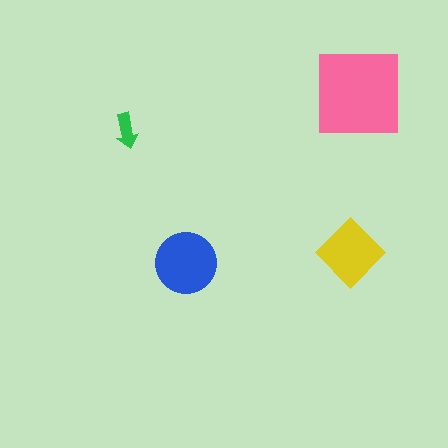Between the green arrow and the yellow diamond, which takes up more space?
The yellow diamond.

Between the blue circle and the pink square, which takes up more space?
The pink square.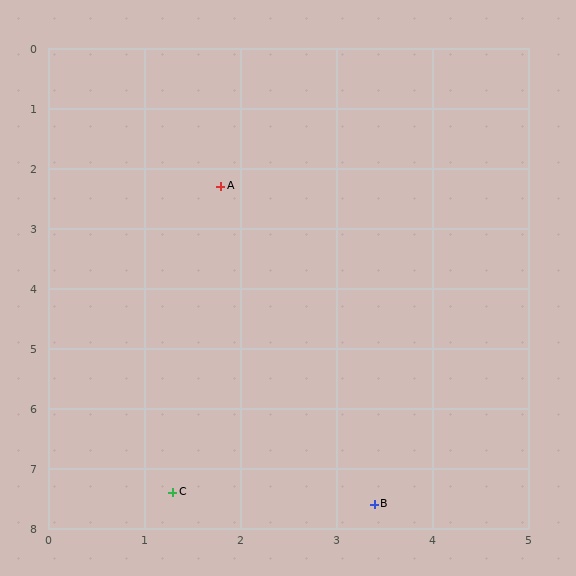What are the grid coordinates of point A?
Point A is at approximately (1.8, 2.3).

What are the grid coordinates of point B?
Point B is at approximately (3.4, 7.6).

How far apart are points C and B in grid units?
Points C and B are about 2.1 grid units apart.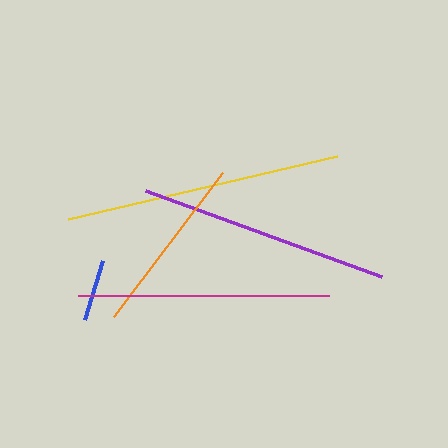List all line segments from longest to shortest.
From longest to shortest: yellow, purple, magenta, orange, blue.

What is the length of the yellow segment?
The yellow segment is approximately 276 pixels long.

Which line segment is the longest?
The yellow line is the longest at approximately 276 pixels.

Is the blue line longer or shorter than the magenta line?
The magenta line is longer than the blue line.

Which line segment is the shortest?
The blue line is the shortest at approximately 61 pixels.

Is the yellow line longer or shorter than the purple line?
The yellow line is longer than the purple line.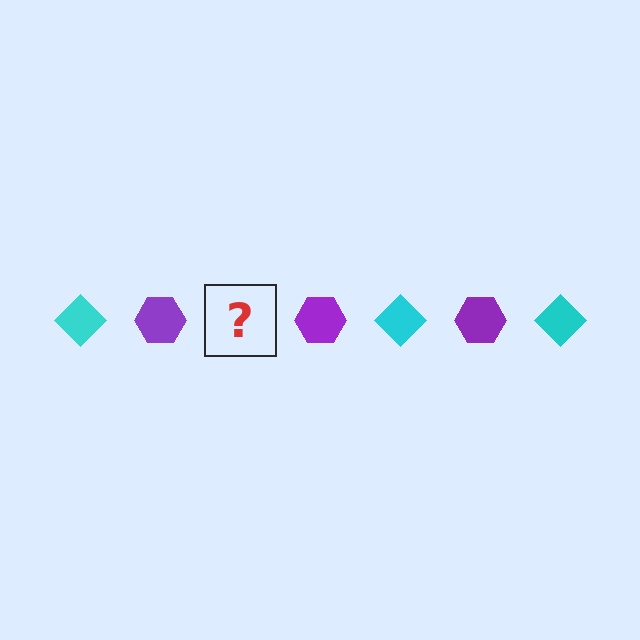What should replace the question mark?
The question mark should be replaced with a cyan diamond.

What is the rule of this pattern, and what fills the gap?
The rule is that the pattern alternates between cyan diamond and purple hexagon. The gap should be filled with a cyan diamond.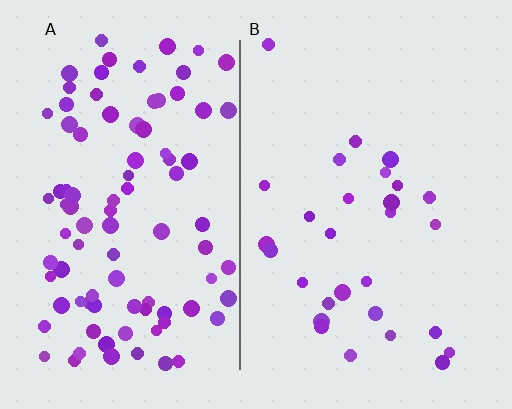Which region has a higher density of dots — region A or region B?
A (the left).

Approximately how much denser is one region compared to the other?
Approximately 3.3× — region A over region B.